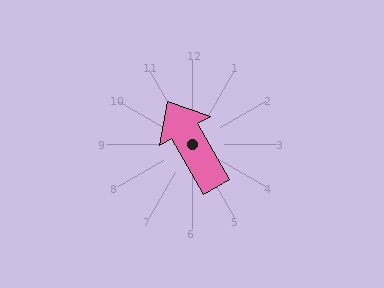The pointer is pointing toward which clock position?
Roughly 11 o'clock.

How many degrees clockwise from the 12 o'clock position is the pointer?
Approximately 331 degrees.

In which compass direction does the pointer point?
Northwest.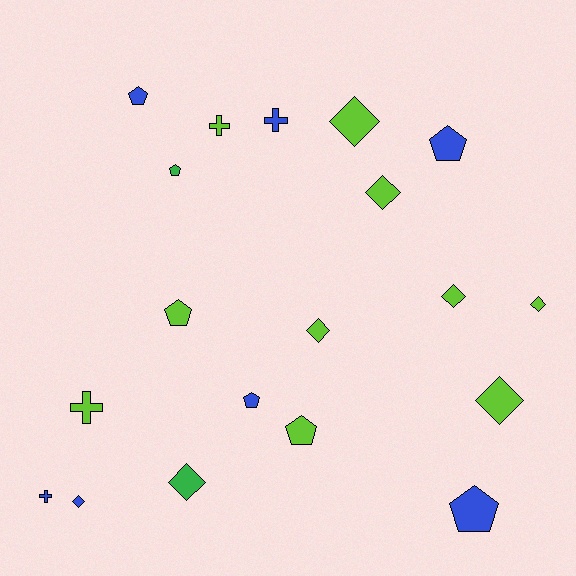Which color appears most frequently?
Lime, with 10 objects.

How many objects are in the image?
There are 19 objects.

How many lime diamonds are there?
There are 6 lime diamonds.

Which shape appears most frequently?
Diamond, with 8 objects.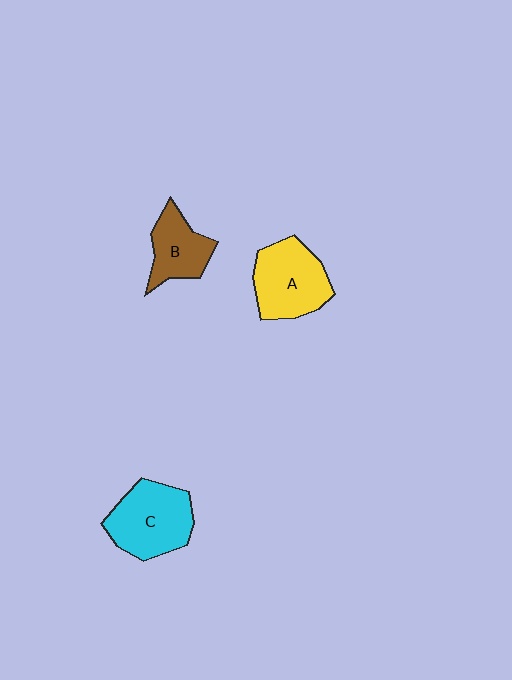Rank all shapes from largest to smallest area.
From largest to smallest: C (cyan), A (yellow), B (brown).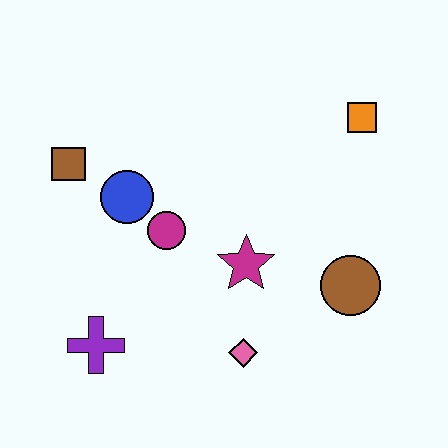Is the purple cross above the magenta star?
No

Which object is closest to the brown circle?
The magenta star is closest to the brown circle.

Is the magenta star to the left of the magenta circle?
No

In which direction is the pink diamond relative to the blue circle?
The pink diamond is below the blue circle.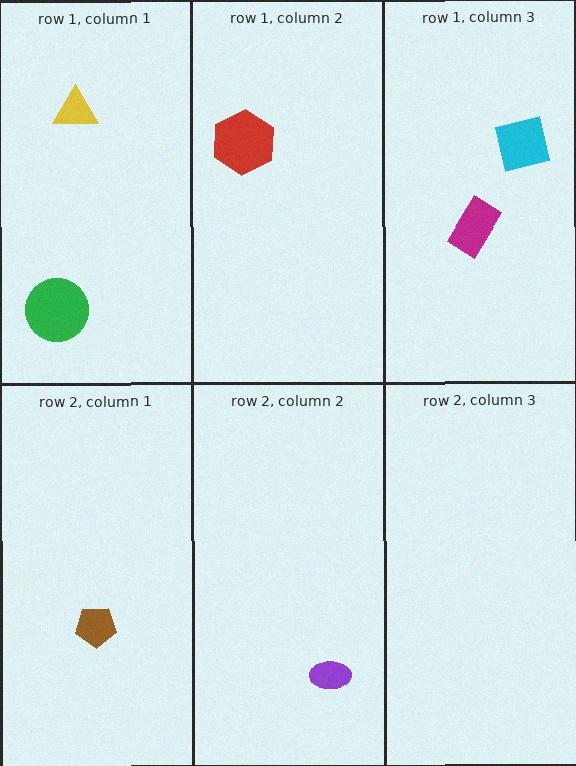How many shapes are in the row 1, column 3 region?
2.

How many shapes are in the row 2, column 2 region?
1.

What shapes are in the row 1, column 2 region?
The red hexagon.